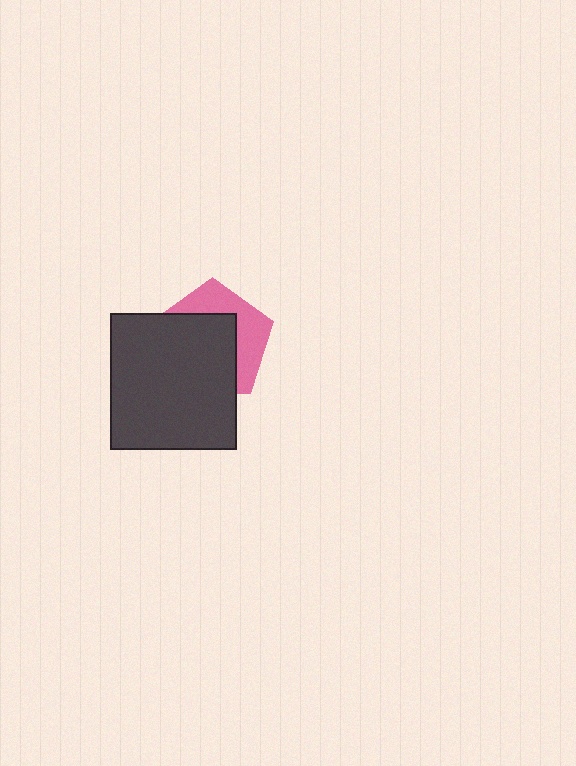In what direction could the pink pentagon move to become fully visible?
The pink pentagon could move toward the upper-right. That would shift it out from behind the dark gray rectangle entirely.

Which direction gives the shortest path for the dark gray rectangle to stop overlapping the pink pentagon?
Moving toward the lower-left gives the shortest separation.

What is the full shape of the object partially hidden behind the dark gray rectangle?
The partially hidden object is a pink pentagon.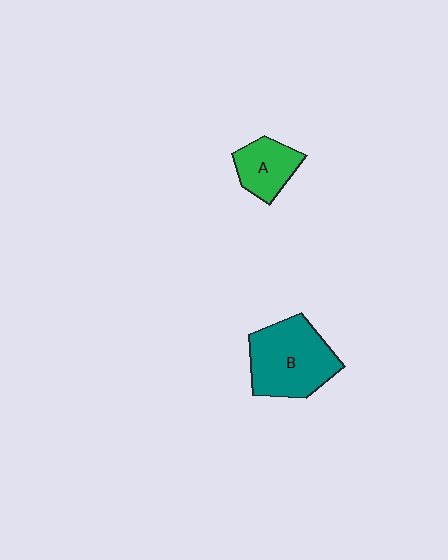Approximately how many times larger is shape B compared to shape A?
Approximately 1.9 times.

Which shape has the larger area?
Shape B (teal).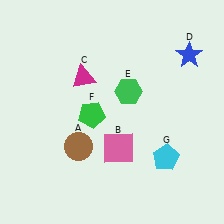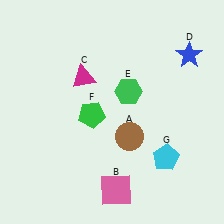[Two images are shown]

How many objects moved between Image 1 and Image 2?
2 objects moved between the two images.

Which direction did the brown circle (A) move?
The brown circle (A) moved right.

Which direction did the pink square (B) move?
The pink square (B) moved down.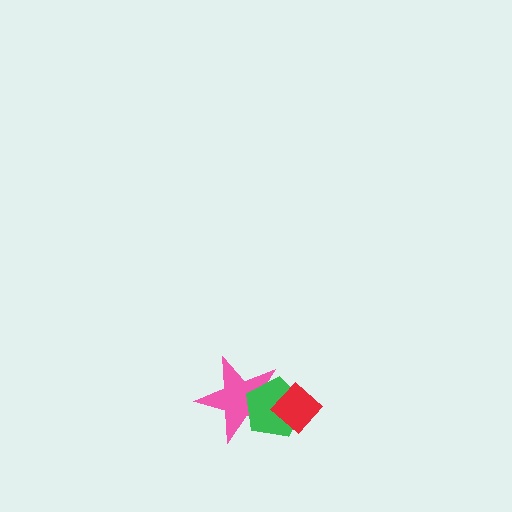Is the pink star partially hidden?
Yes, it is partially covered by another shape.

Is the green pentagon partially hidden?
Yes, it is partially covered by another shape.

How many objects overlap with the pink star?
2 objects overlap with the pink star.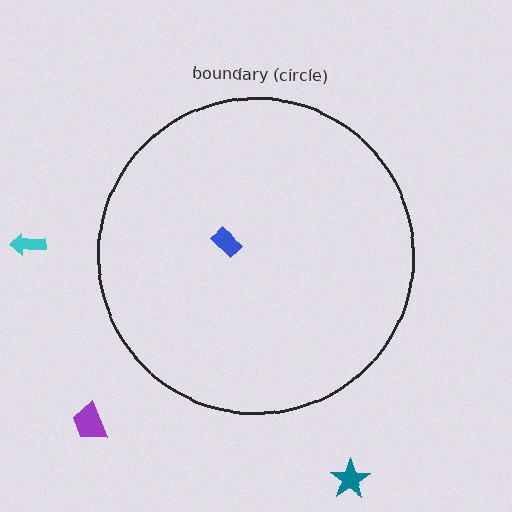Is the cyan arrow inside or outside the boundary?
Outside.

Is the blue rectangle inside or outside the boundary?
Inside.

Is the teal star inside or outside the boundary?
Outside.